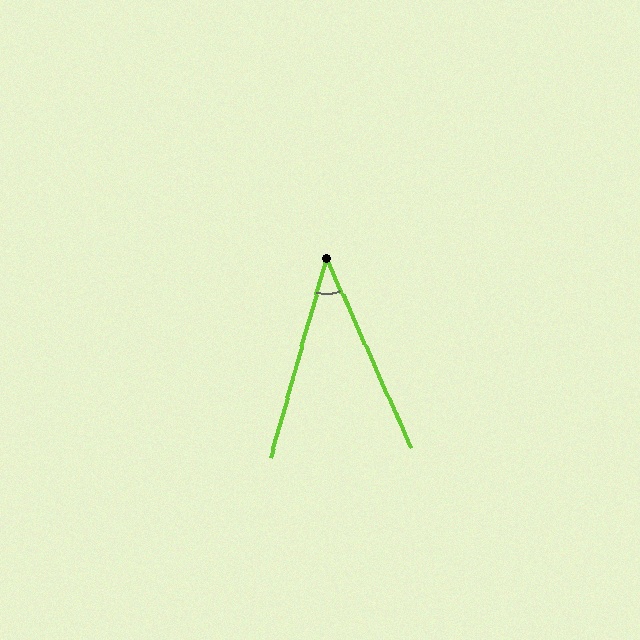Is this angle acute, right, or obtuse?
It is acute.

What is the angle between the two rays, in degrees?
Approximately 40 degrees.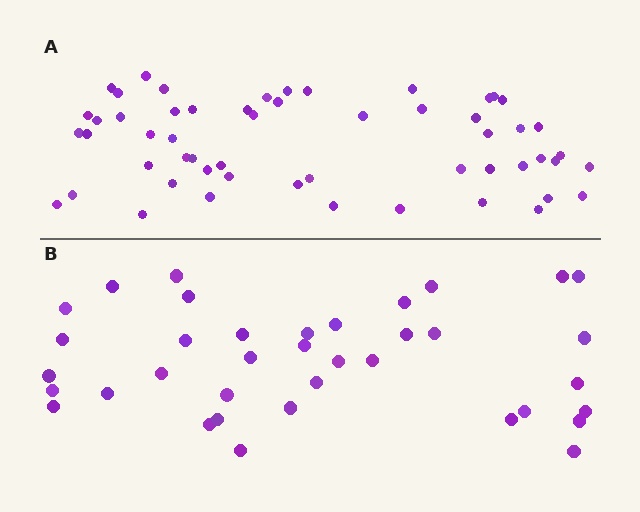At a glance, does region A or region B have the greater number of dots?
Region A (the top region) has more dots.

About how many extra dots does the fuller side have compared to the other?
Region A has approximately 20 more dots than region B.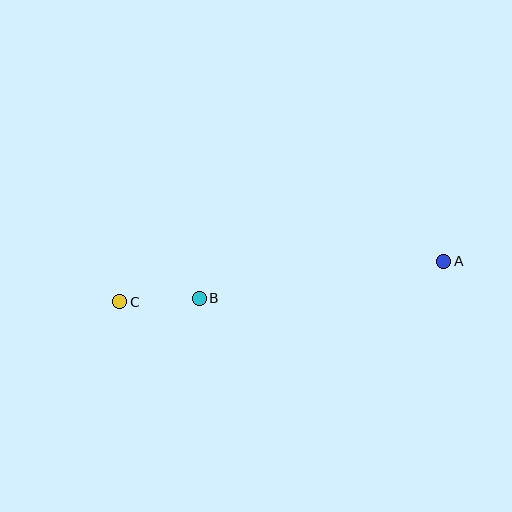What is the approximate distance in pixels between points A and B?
The distance between A and B is approximately 247 pixels.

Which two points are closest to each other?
Points B and C are closest to each other.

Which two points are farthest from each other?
Points A and C are farthest from each other.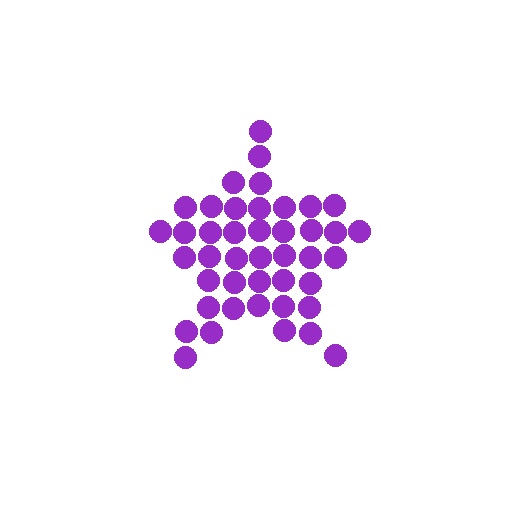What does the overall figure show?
The overall figure shows a star.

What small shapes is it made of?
It is made of small circles.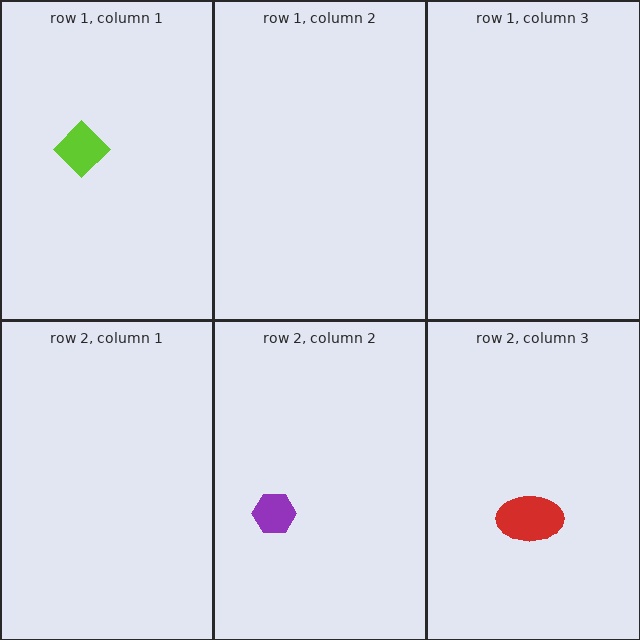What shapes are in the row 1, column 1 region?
The lime diamond.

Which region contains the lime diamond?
The row 1, column 1 region.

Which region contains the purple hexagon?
The row 2, column 2 region.